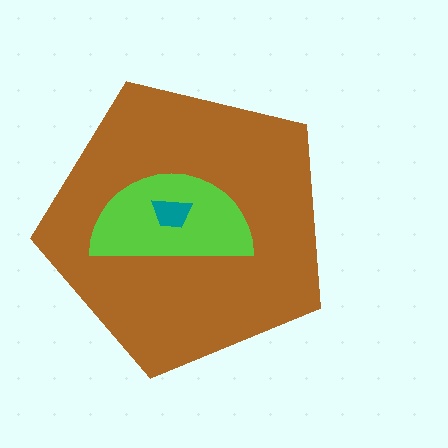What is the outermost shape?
The brown pentagon.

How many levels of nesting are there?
3.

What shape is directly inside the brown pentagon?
The lime semicircle.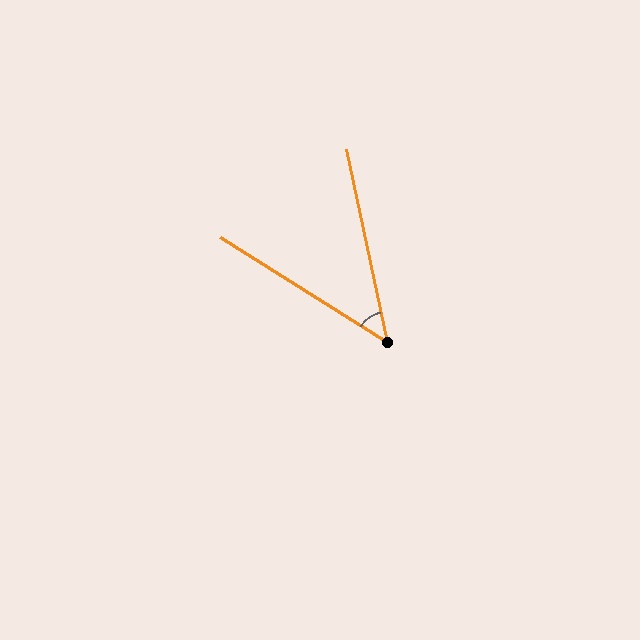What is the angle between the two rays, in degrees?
Approximately 46 degrees.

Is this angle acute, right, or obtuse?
It is acute.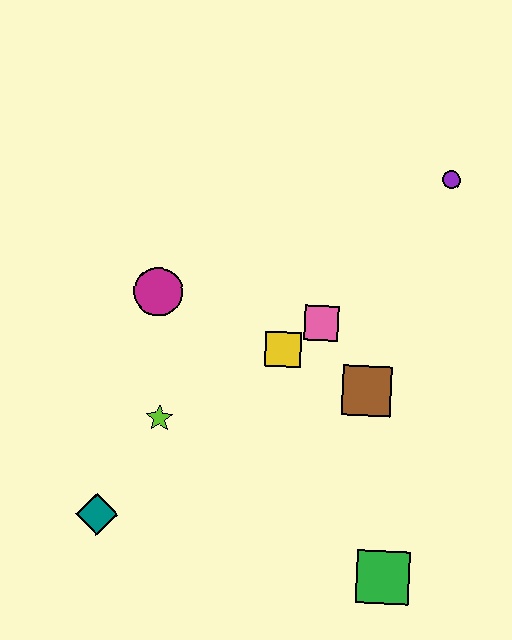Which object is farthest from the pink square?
The teal diamond is farthest from the pink square.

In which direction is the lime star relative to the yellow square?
The lime star is to the left of the yellow square.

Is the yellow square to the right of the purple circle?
No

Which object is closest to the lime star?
The teal diamond is closest to the lime star.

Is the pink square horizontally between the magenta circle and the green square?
Yes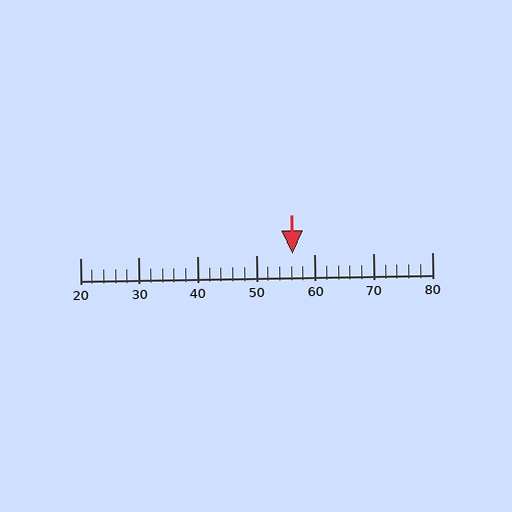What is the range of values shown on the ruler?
The ruler shows values from 20 to 80.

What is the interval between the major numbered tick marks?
The major tick marks are spaced 10 units apart.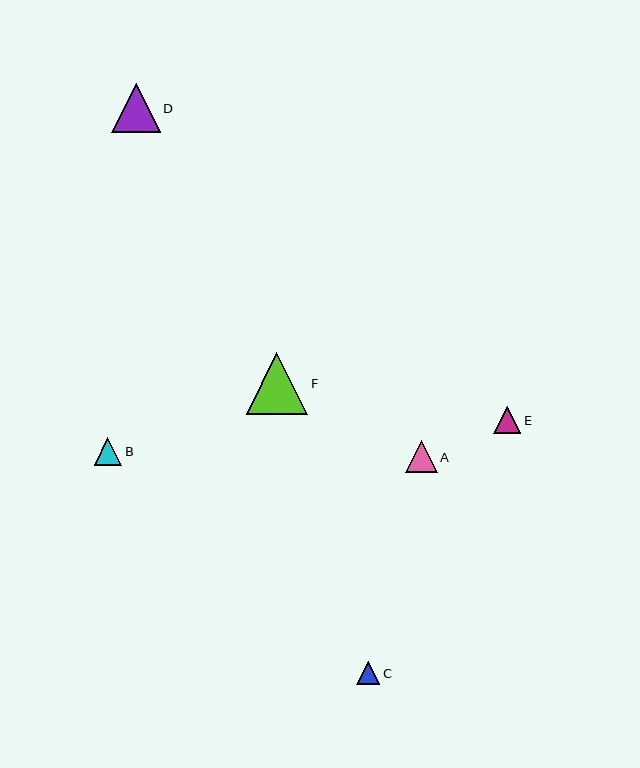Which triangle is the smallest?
Triangle C is the smallest with a size of approximately 23 pixels.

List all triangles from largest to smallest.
From largest to smallest: F, D, A, B, E, C.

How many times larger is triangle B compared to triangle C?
Triangle B is approximately 1.2 times the size of triangle C.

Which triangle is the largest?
Triangle F is the largest with a size of approximately 62 pixels.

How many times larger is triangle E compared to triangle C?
Triangle E is approximately 1.2 times the size of triangle C.